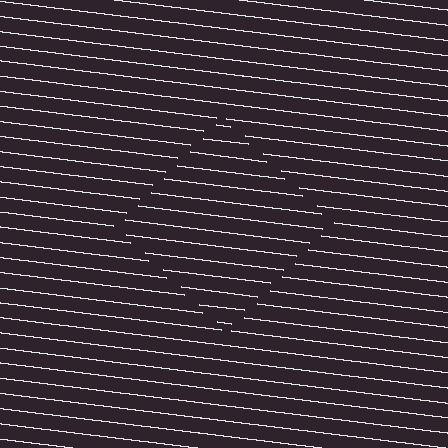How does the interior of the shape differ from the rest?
The interior of the shape contains the same grating, shifted by half a period — the contour is defined by the phase discontinuity where line-ends from the inner and outer gratings abut.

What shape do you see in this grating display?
An illusory square. The interior of the shape contains the same grating, shifted by half a period — the contour is defined by the phase discontinuity where line-ends from the inner and outer gratings abut.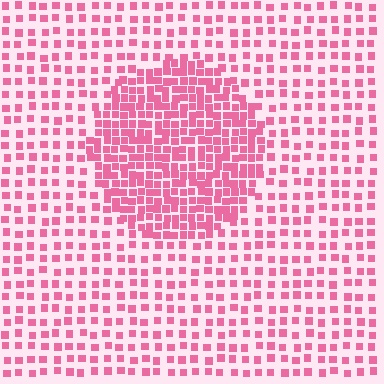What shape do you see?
I see a circle.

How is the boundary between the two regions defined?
The boundary is defined by a change in element density (approximately 2.2x ratio). All elements are the same color, size, and shape.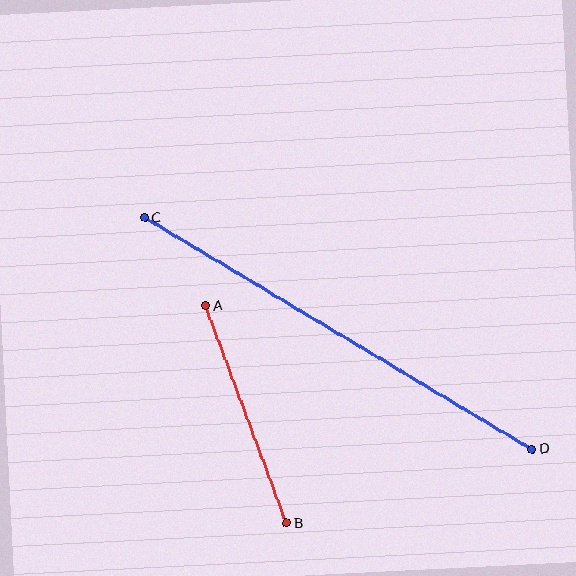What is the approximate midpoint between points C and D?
The midpoint is at approximately (338, 333) pixels.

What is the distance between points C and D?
The distance is approximately 451 pixels.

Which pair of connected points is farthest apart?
Points C and D are farthest apart.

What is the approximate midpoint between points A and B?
The midpoint is at approximately (246, 414) pixels.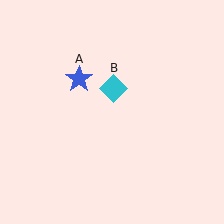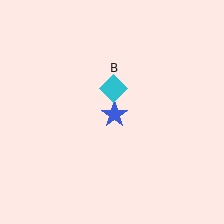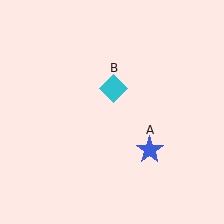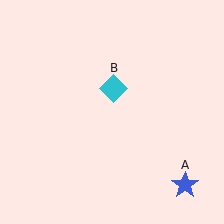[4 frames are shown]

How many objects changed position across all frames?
1 object changed position: blue star (object A).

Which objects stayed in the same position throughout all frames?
Cyan diamond (object B) remained stationary.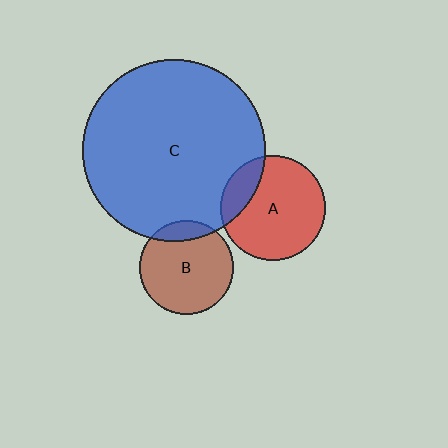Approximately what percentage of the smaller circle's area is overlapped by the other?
Approximately 20%.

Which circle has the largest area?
Circle C (blue).